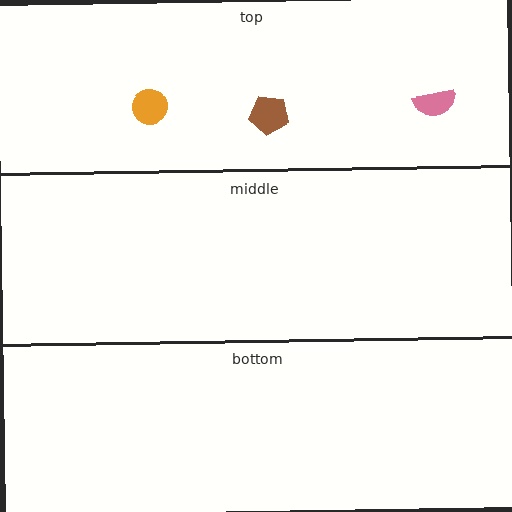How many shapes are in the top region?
3.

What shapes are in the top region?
The orange circle, the brown pentagon, the pink semicircle.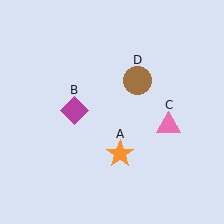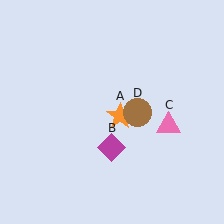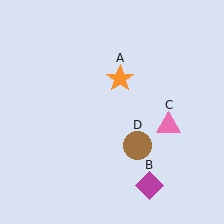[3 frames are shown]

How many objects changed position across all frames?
3 objects changed position: orange star (object A), magenta diamond (object B), brown circle (object D).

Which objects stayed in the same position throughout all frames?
Pink triangle (object C) remained stationary.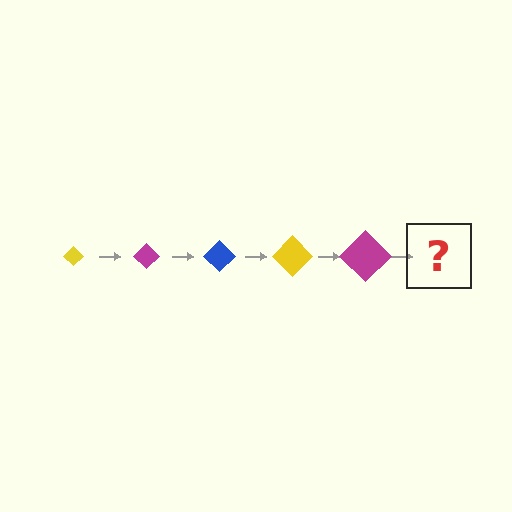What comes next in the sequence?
The next element should be a blue diamond, larger than the previous one.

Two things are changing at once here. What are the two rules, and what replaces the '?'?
The two rules are that the diamond grows larger each step and the color cycles through yellow, magenta, and blue. The '?' should be a blue diamond, larger than the previous one.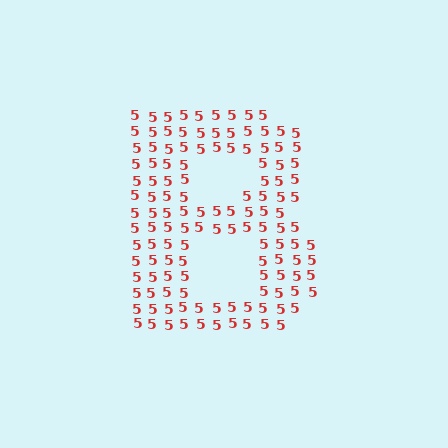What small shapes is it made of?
It is made of small digit 5's.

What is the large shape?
The large shape is the letter B.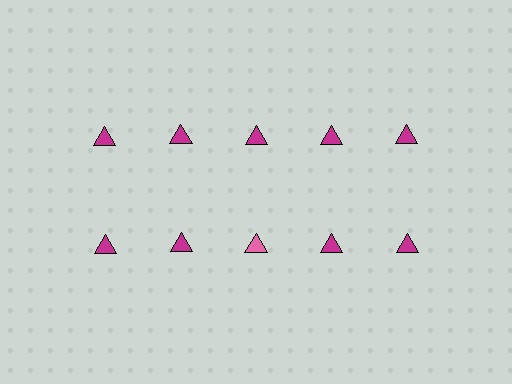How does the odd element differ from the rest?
It has a different color: pink instead of magenta.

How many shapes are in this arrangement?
There are 10 shapes arranged in a grid pattern.